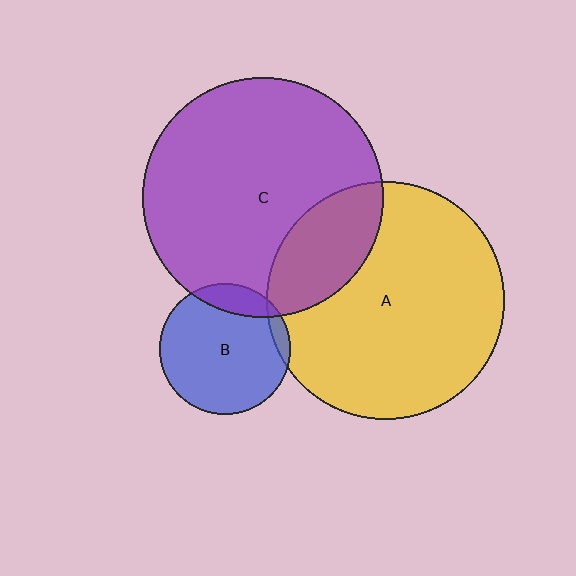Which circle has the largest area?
Circle C (purple).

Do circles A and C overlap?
Yes.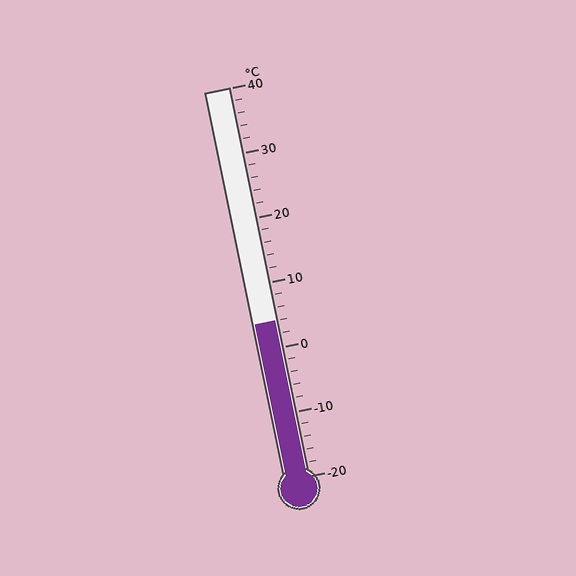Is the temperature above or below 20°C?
The temperature is below 20°C.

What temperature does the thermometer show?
The thermometer shows approximately 4°C.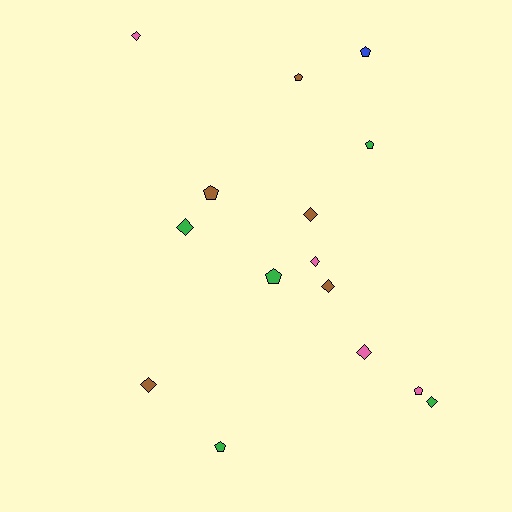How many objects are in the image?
There are 15 objects.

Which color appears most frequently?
Green, with 5 objects.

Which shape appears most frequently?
Diamond, with 8 objects.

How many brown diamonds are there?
There are 3 brown diamonds.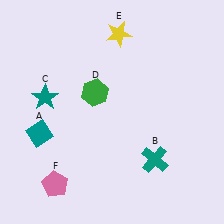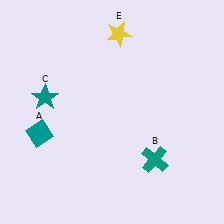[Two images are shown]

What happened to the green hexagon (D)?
The green hexagon (D) was removed in Image 2. It was in the top-left area of Image 1.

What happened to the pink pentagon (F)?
The pink pentagon (F) was removed in Image 2. It was in the bottom-left area of Image 1.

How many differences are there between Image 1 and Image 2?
There are 2 differences between the two images.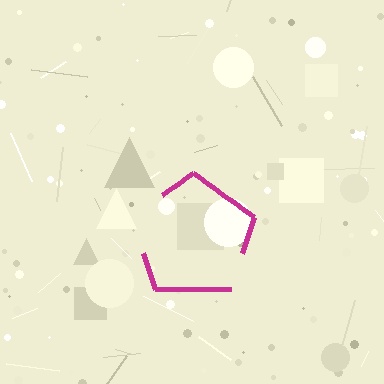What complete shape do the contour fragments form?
The contour fragments form a pentagon.